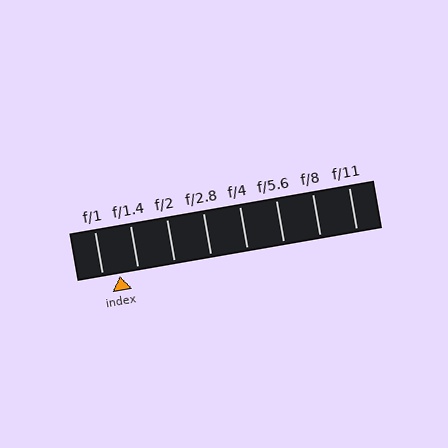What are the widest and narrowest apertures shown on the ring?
The widest aperture shown is f/1 and the narrowest is f/11.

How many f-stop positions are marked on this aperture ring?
There are 8 f-stop positions marked.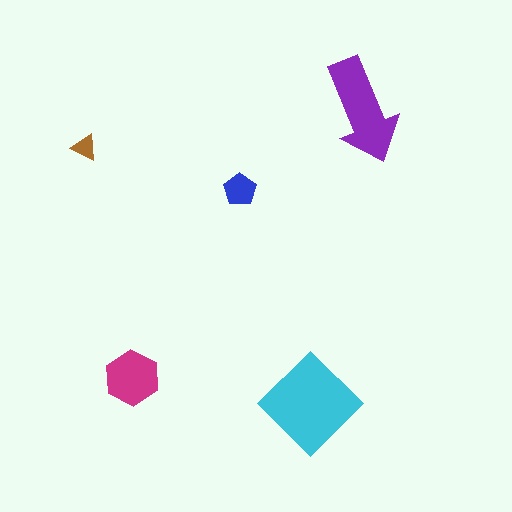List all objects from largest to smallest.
The cyan diamond, the purple arrow, the magenta hexagon, the blue pentagon, the brown triangle.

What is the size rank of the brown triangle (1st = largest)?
5th.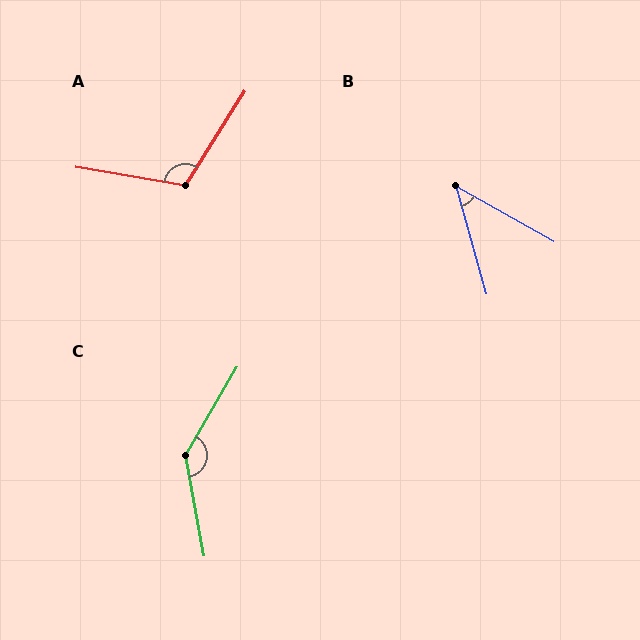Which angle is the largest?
C, at approximately 139 degrees.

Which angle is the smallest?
B, at approximately 45 degrees.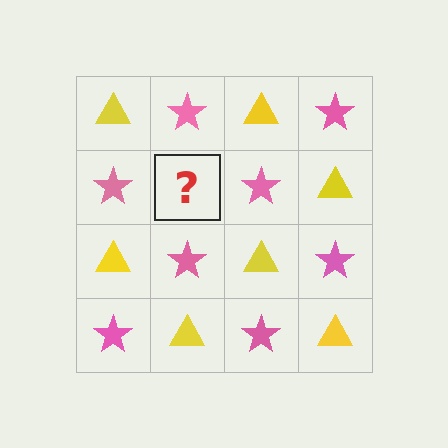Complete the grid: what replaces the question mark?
The question mark should be replaced with a yellow triangle.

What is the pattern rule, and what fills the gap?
The rule is that it alternates yellow triangle and pink star in a checkerboard pattern. The gap should be filled with a yellow triangle.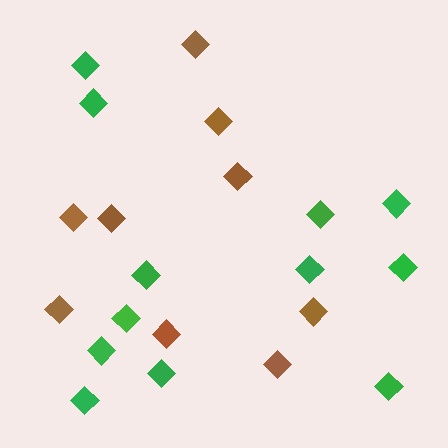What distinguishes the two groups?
There are 2 groups: one group of brown diamonds (9) and one group of green diamonds (12).